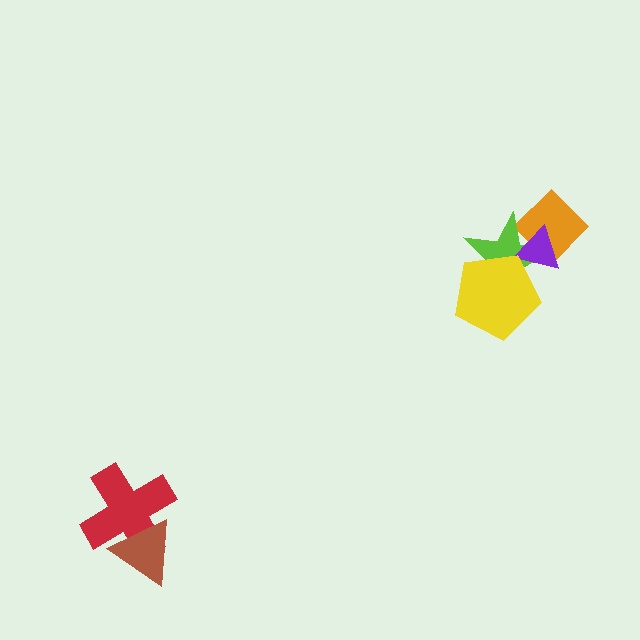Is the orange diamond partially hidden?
Yes, it is partially covered by another shape.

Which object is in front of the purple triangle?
The yellow pentagon is in front of the purple triangle.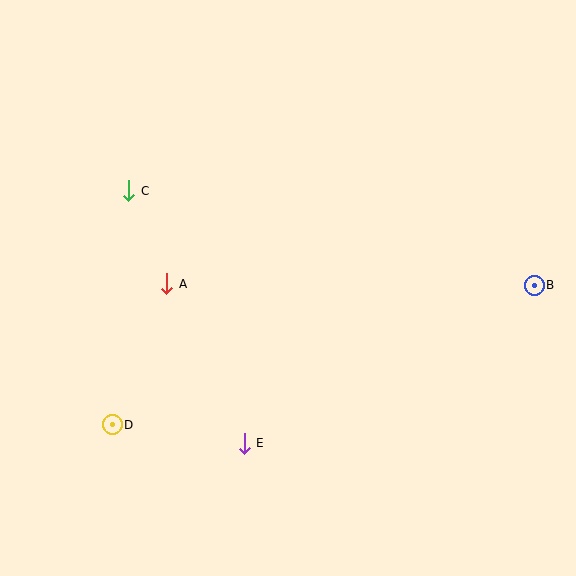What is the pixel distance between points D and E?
The distance between D and E is 133 pixels.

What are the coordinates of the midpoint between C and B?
The midpoint between C and B is at (332, 238).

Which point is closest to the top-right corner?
Point B is closest to the top-right corner.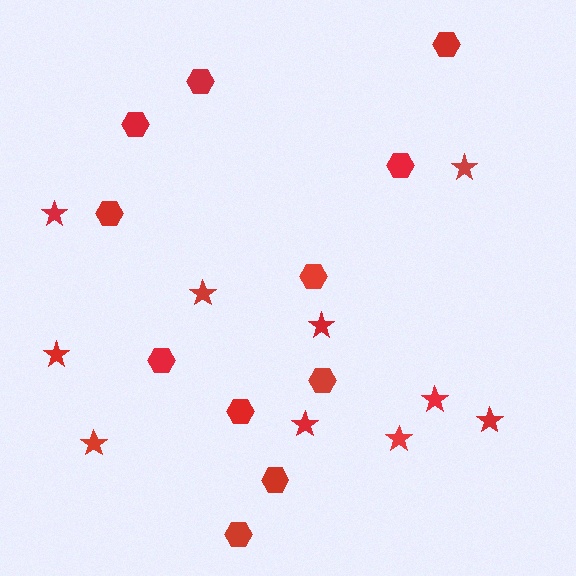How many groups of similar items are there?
There are 2 groups: one group of hexagons (11) and one group of stars (10).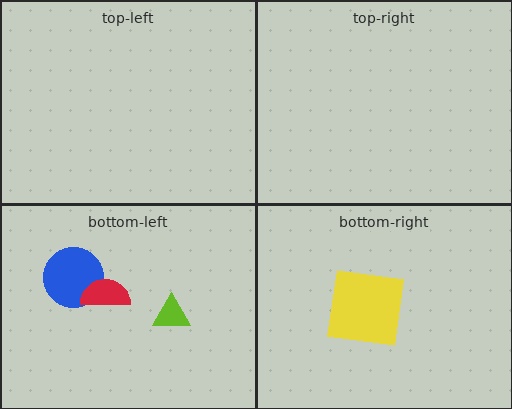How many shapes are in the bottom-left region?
3.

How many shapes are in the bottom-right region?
1.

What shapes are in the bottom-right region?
The yellow square.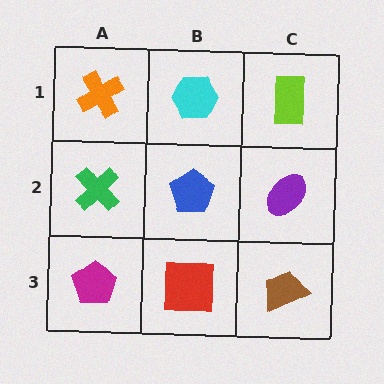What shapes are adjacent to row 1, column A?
A green cross (row 2, column A), a cyan hexagon (row 1, column B).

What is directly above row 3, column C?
A purple ellipse.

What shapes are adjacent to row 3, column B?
A blue pentagon (row 2, column B), a magenta pentagon (row 3, column A), a brown trapezoid (row 3, column C).